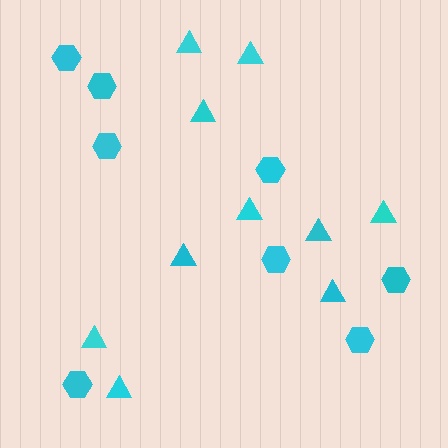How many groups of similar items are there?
There are 2 groups: one group of triangles (10) and one group of hexagons (8).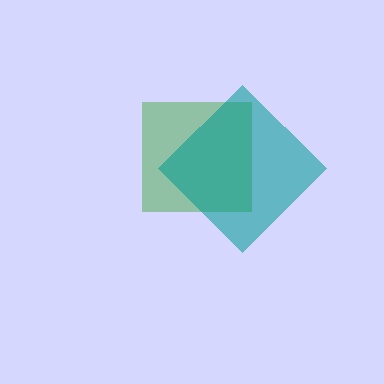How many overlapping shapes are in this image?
There are 2 overlapping shapes in the image.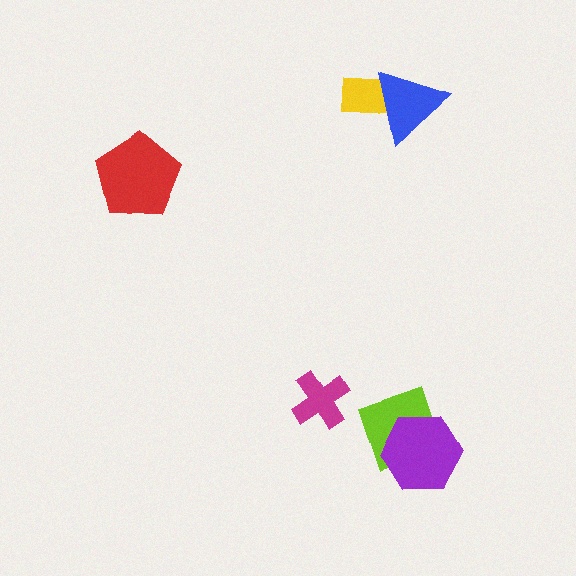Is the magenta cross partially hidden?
No, no other shape covers it.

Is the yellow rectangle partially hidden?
Yes, it is partially covered by another shape.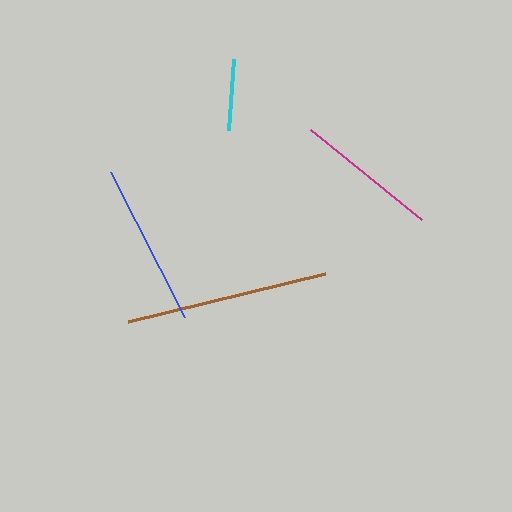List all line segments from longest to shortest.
From longest to shortest: brown, blue, magenta, cyan.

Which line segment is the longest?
The brown line is the longest at approximately 203 pixels.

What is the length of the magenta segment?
The magenta segment is approximately 143 pixels long.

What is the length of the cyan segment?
The cyan segment is approximately 71 pixels long.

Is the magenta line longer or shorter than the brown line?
The brown line is longer than the magenta line.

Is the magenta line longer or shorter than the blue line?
The blue line is longer than the magenta line.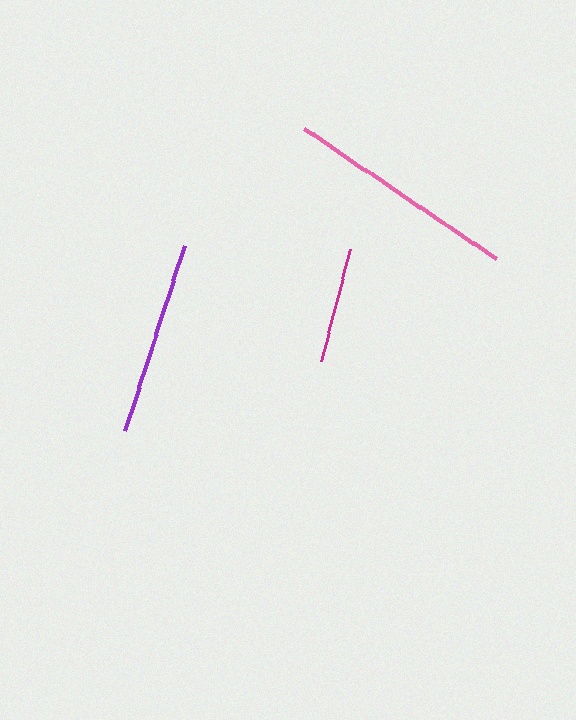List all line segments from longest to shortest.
From longest to shortest: pink, purple, magenta.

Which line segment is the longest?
The pink line is the longest at approximately 232 pixels.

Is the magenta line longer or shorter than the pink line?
The pink line is longer than the magenta line.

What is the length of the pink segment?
The pink segment is approximately 232 pixels long.